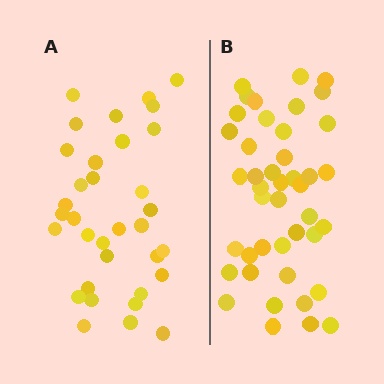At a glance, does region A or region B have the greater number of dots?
Region B (the right region) has more dots.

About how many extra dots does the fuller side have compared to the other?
Region B has roughly 8 or so more dots than region A.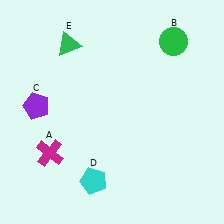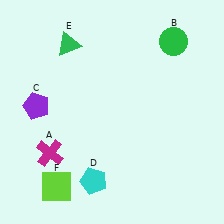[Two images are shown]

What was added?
A lime square (F) was added in Image 2.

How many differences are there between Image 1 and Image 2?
There is 1 difference between the two images.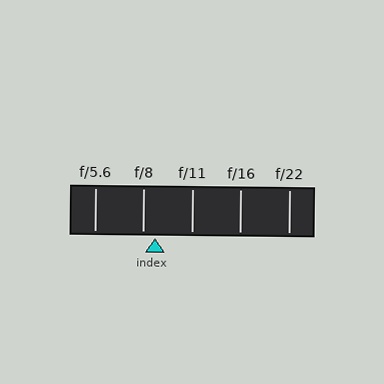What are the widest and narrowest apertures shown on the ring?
The widest aperture shown is f/5.6 and the narrowest is f/22.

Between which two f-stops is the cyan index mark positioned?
The index mark is between f/8 and f/11.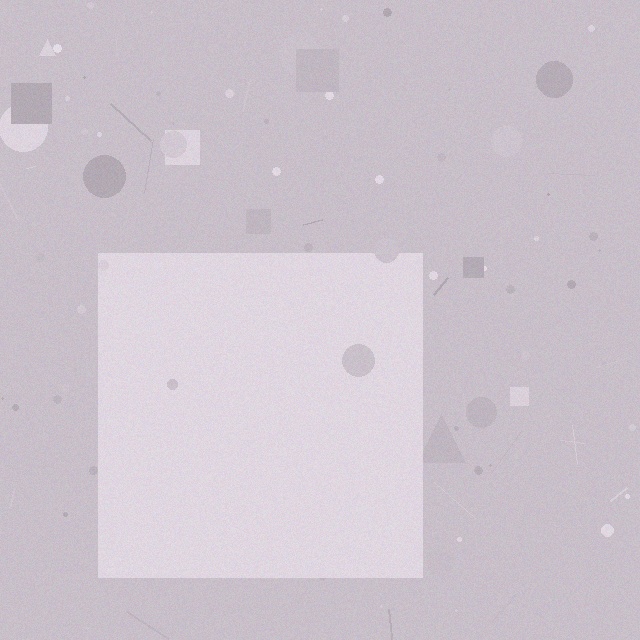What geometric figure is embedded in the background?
A square is embedded in the background.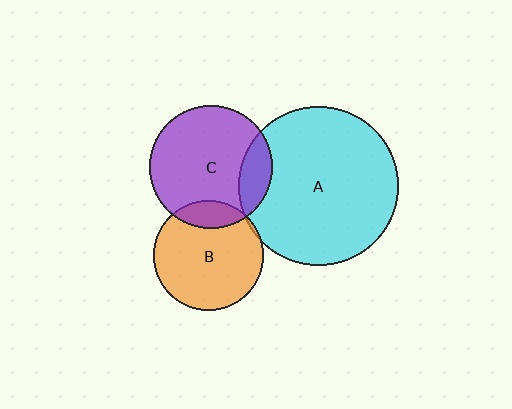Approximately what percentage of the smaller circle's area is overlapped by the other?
Approximately 5%.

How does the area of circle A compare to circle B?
Approximately 2.1 times.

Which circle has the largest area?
Circle A (cyan).